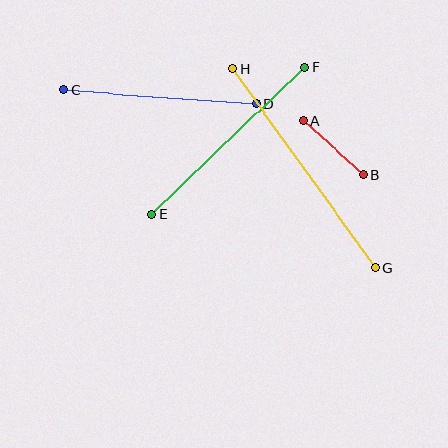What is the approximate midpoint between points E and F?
The midpoint is at approximately (228, 141) pixels.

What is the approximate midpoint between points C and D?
The midpoint is at approximately (160, 97) pixels.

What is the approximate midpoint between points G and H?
The midpoint is at approximately (304, 168) pixels.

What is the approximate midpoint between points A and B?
The midpoint is at approximately (334, 148) pixels.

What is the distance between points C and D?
The distance is approximately 193 pixels.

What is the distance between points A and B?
The distance is approximately 80 pixels.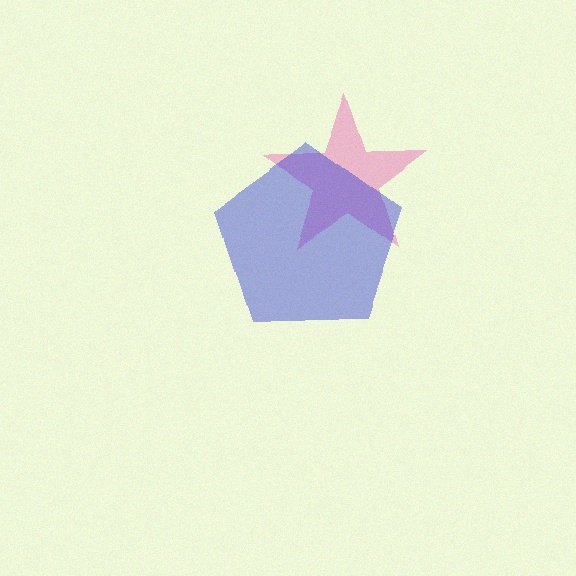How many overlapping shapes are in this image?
There are 2 overlapping shapes in the image.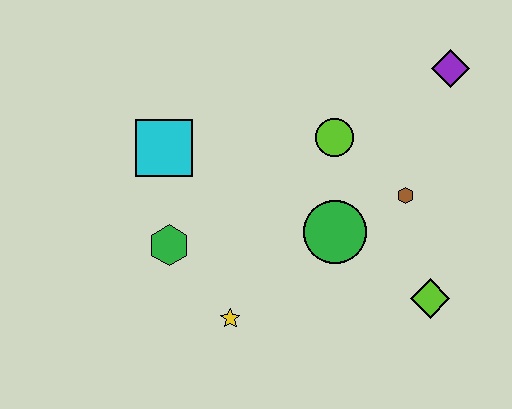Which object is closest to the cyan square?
The green hexagon is closest to the cyan square.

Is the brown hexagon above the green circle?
Yes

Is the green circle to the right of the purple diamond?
No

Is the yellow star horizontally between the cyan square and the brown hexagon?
Yes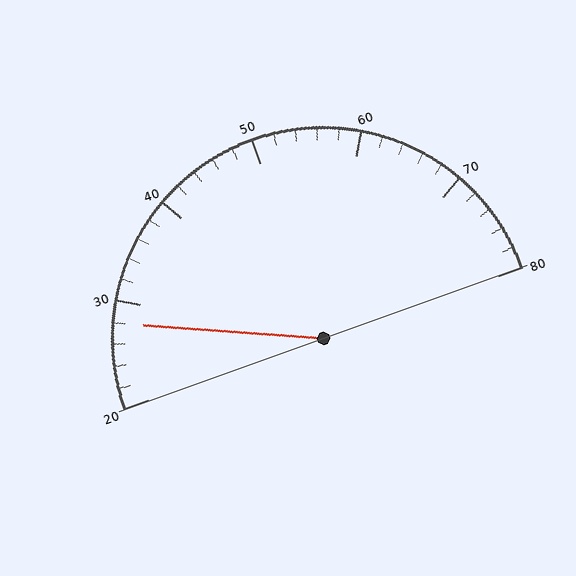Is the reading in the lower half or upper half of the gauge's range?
The reading is in the lower half of the range (20 to 80).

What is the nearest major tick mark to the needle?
The nearest major tick mark is 30.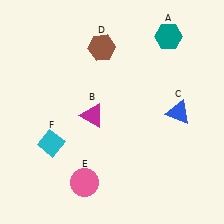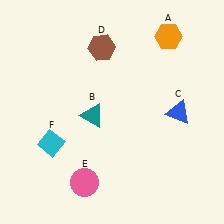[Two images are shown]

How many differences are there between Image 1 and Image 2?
There are 2 differences between the two images.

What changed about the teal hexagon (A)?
In Image 1, A is teal. In Image 2, it changed to orange.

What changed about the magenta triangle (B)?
In Image 1, B is magenta. In Image 2, it changed to teal.